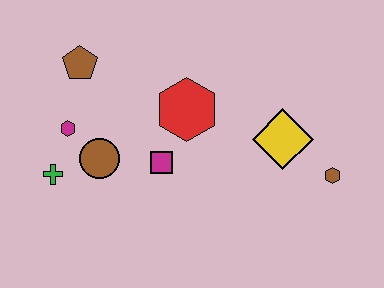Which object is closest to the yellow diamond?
The brown hexagon is closest to the yellow diamond.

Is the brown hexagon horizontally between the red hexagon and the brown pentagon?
No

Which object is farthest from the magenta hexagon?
The brown hexagon is farthest from the magenta hexagon.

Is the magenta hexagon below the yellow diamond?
No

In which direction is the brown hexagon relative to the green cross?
The brown hexagon is to the right of the green cross.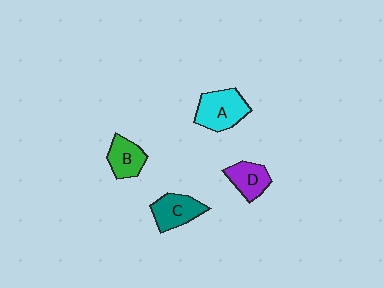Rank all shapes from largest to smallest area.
From largest to smallest: A (cyan), C (teal), D (purple), B (green).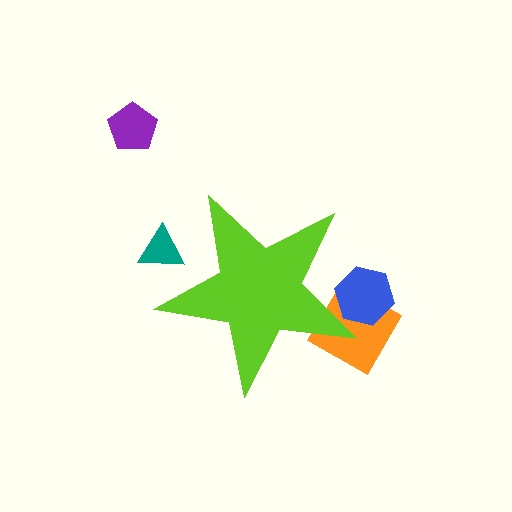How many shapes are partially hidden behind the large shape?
3 shapes are partially hidden.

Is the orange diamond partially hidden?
Yes, the orange diamond is partially hidden behind the lime star.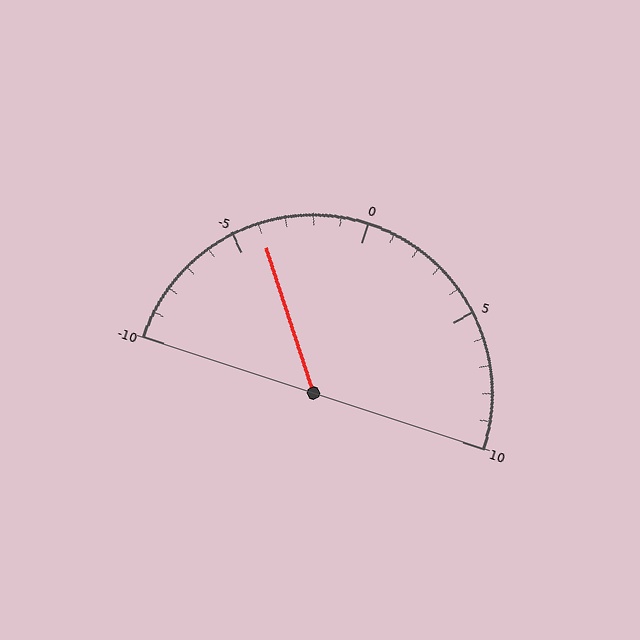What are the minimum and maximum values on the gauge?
The gauge ranges from -10 to 10.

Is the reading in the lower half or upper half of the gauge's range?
The reading is in the lower half of the range (-10 to 10).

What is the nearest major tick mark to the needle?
The nearest major tick mark is -5.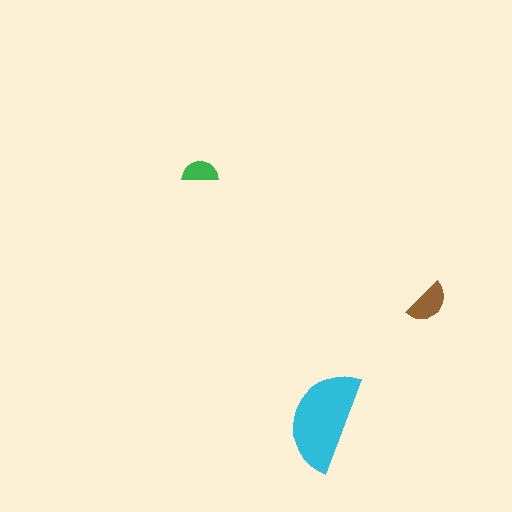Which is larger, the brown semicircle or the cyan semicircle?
The cyan one.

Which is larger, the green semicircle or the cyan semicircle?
The cyan one.